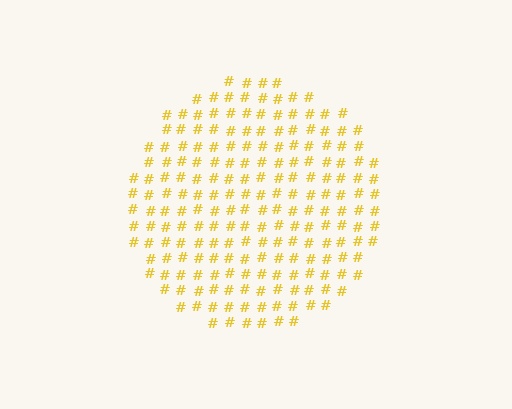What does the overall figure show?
The overall figure shows a circle.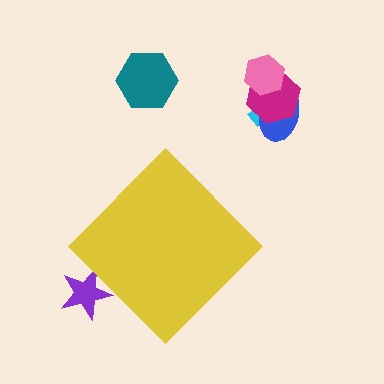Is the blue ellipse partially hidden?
No, the blue ellipse is fully visible.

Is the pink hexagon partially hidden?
No, the pink hexagon is fully visible.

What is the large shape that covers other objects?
A yellow diamond.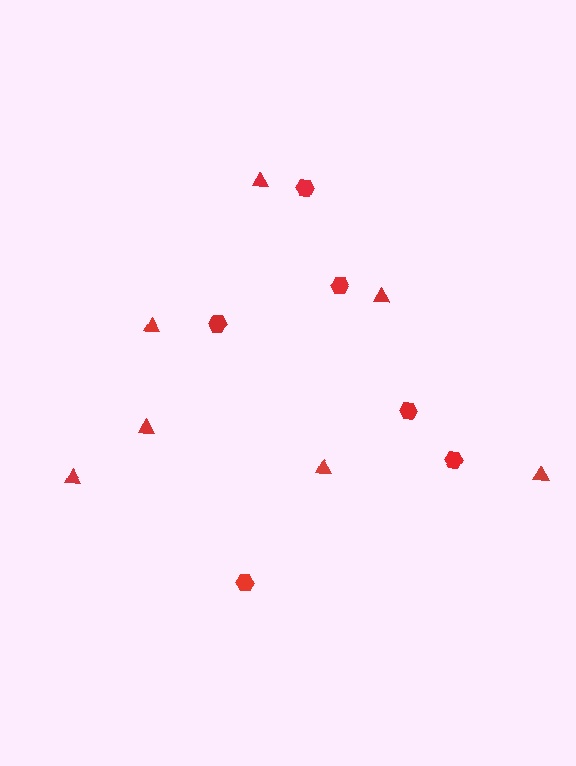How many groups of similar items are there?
There are 2 groups: one group of triangles (7) and one group of hexagons (6).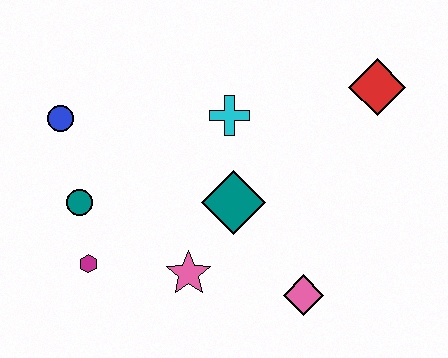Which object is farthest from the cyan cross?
The magenta hexagon is farthest from the cyan cross.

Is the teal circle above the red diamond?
No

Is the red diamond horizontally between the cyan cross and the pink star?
No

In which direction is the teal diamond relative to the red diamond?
The teal diamond is to the left of the red diamond.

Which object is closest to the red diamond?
The cyan cross is closest to the red diamond.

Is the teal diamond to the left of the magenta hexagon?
No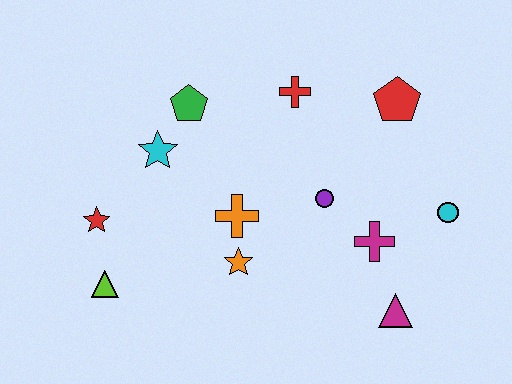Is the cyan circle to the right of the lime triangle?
Yes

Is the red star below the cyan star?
Yes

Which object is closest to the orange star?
The orange cross is closest to the orange star.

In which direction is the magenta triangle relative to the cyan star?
The magenta triangle is to the right of the cyan star.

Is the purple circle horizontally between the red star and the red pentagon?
Yes